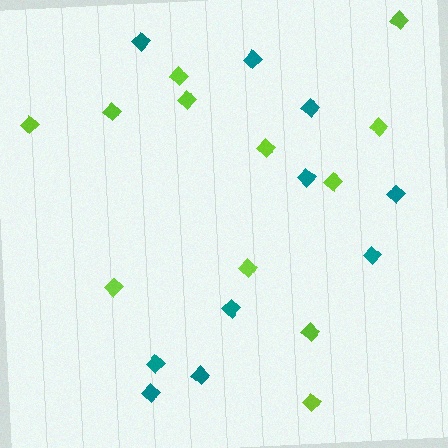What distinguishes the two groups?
There are 2 groups: one group of lime diamonds (12) and one group of teal diamonds (10).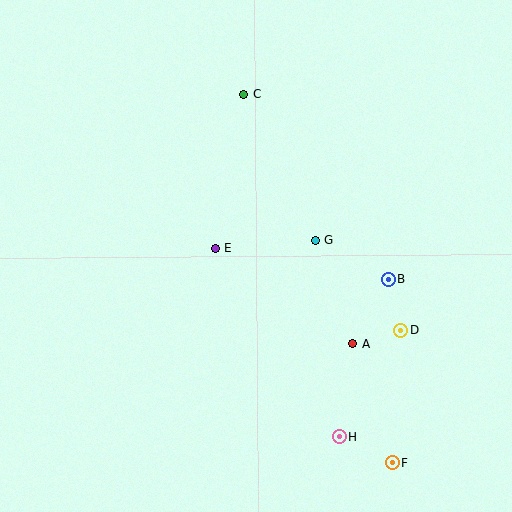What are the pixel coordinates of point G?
Point G is at (315, 241).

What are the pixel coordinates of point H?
Point H is at (340, 437).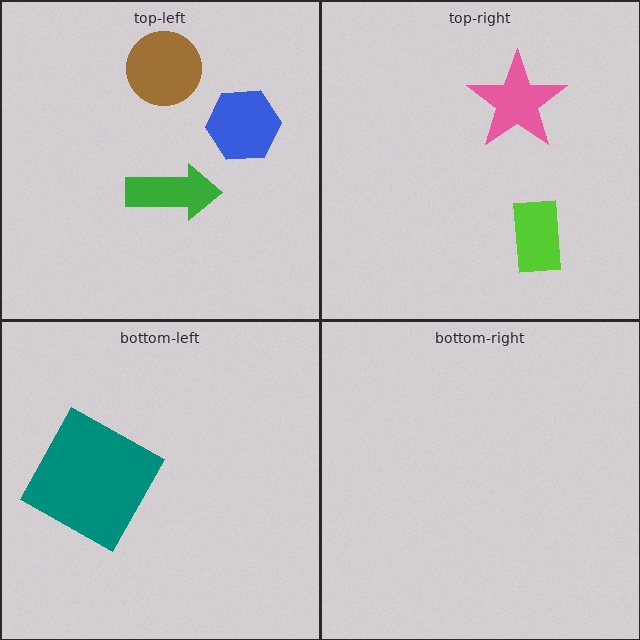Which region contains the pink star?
The top-right region.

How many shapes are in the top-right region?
2.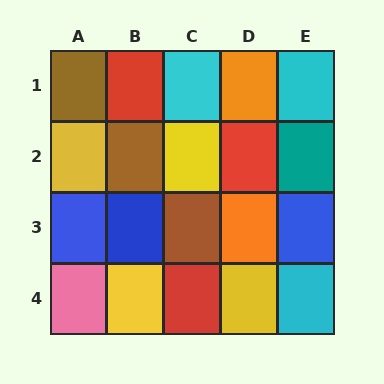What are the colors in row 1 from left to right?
Brown, red, cyan, orange, cyan.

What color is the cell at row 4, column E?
Cyan.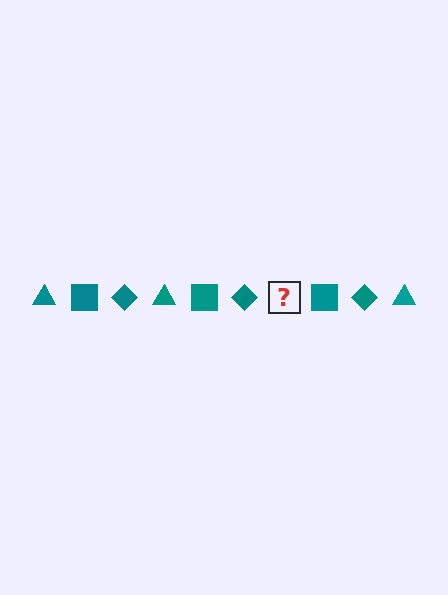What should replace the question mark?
The question mark should be replaced with a teal triangle.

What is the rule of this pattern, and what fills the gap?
The rule is that the pattern cycles through triangle, square, diamond shapes in teal. The gap should be filled with a teal triangle.